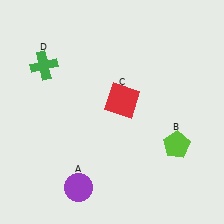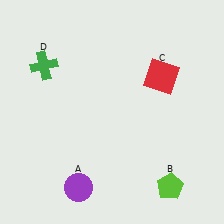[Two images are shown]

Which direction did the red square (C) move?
The red square (C) moved right.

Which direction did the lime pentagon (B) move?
The lime pentagon (B) moved down.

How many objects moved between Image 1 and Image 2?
2 objects moved between the two images.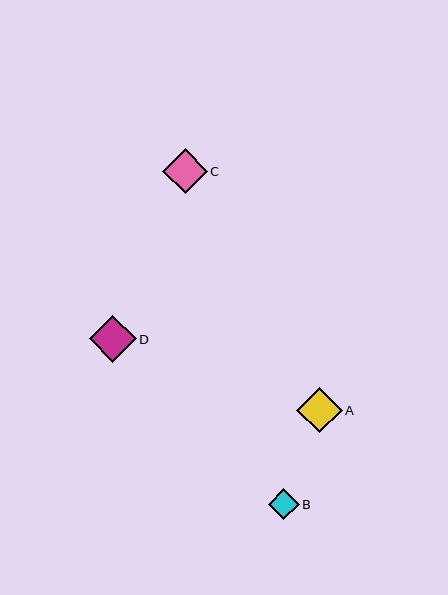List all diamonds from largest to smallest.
From largest to smallest: D, A, C, B.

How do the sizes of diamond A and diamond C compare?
Diamond A and diamond C are approximately the same size.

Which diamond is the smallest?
Diamond B is the smallest with a size of approximately 31 pixels.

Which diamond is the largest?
Diamond D is the largest with a size of approximately 47 pixels.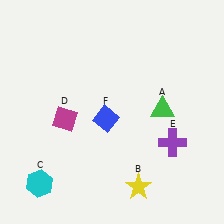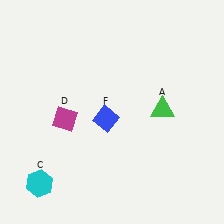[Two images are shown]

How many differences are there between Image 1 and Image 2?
There are 2 differences between the two images.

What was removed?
The yellow star (B), the purple cross (E) were removed in Image 2.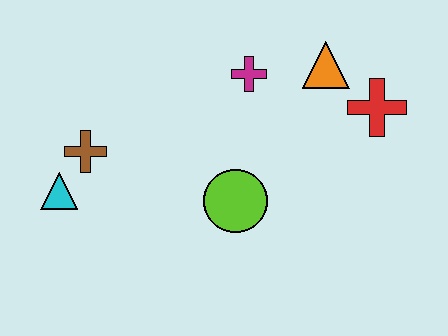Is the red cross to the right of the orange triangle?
Yes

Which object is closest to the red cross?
The orange triangle is closest to the red cross.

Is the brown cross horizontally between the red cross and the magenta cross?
No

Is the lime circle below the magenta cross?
Yes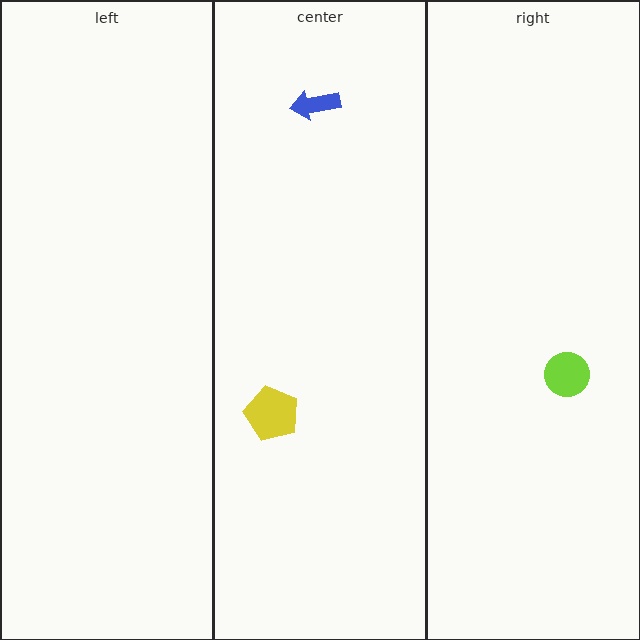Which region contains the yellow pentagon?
The center region.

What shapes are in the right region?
The lime circle.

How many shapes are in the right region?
1.